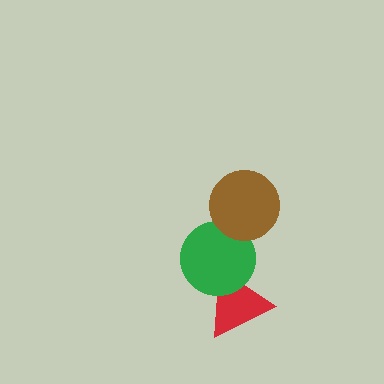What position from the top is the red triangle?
The red triangle is 3rd from the top.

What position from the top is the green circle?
The green circle is 2nd from the top.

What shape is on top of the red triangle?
The green circle is on top of the red triangle.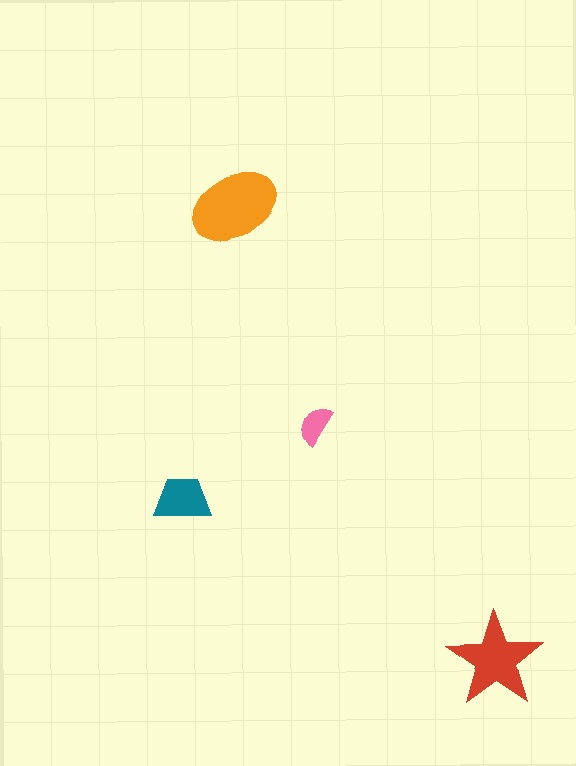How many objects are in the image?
There are 4 objects in the image.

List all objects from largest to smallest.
The orange ellipse, the red star, the teal trapezoid, the pink semicircle.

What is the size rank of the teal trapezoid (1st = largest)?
3rd.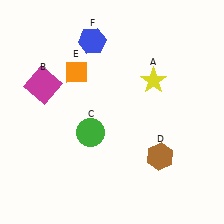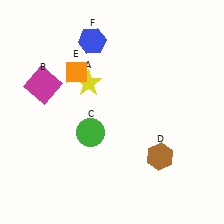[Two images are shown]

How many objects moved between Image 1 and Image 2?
1 object moved between the two images.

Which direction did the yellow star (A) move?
The yellow star (A) moved left.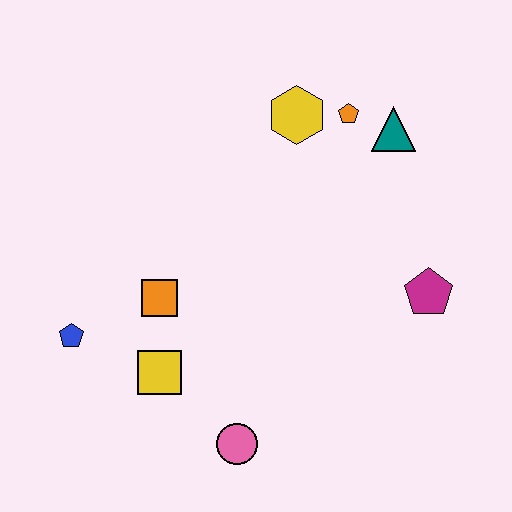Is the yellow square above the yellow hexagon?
No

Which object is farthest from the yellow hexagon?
The pink circle is farthest from the yellow hexagon.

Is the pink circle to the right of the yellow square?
Yes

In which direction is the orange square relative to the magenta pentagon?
The orange square is to the left of the magenta pentagon.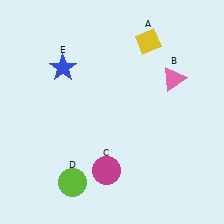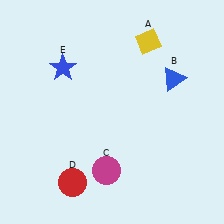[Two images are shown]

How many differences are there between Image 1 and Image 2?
There are 2 differences between the two images.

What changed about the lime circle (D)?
In Image 1, D is lime. In Image 2, it changed to red.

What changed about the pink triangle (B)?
In Image 1, B is pink. In Image 2, it changed to blue.